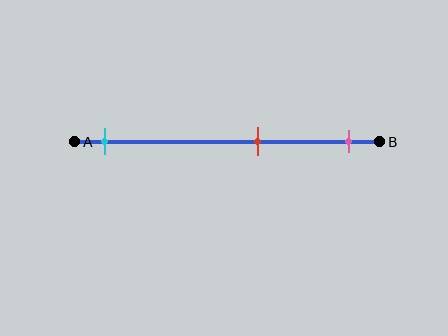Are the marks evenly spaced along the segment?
No, the marks are not evenly spaced.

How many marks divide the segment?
There are 3 marks dividing the segment.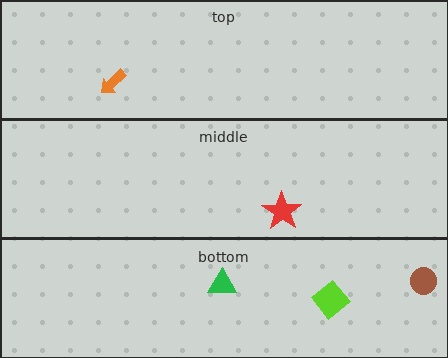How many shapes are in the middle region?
1.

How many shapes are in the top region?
1.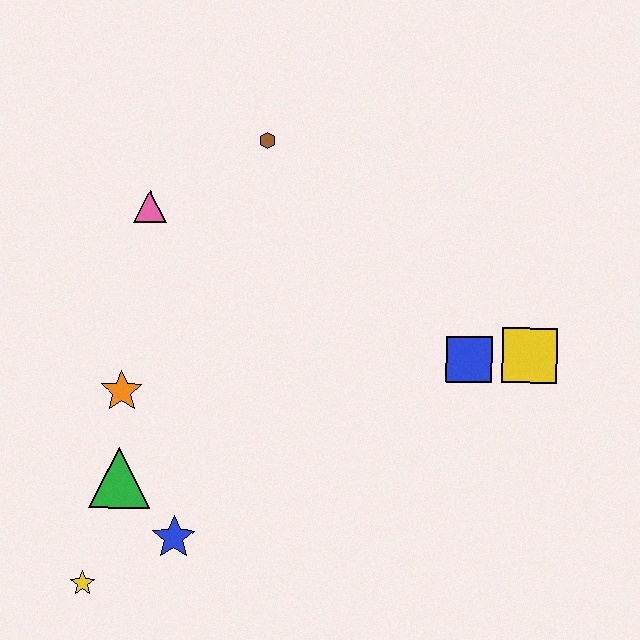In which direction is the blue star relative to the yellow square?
The blue star is to the left of the yellow square.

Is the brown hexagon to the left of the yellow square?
Yes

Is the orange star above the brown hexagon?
No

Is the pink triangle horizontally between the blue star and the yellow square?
No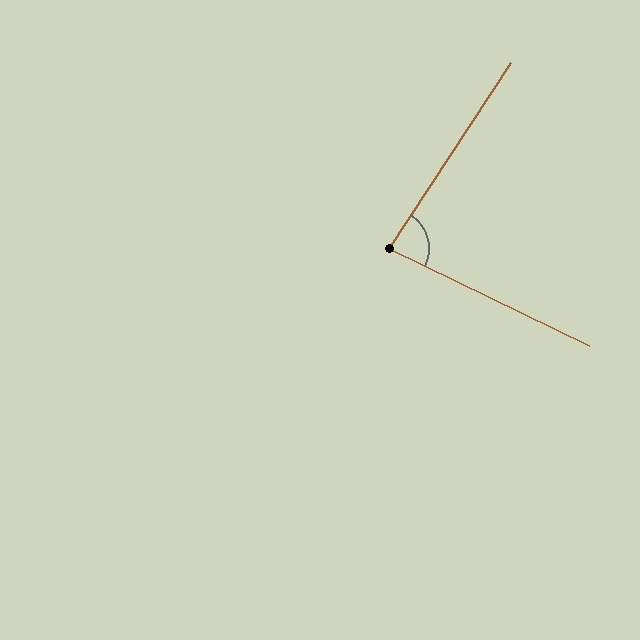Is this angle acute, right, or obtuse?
It is acute.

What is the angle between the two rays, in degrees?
Approximately 83 degrees.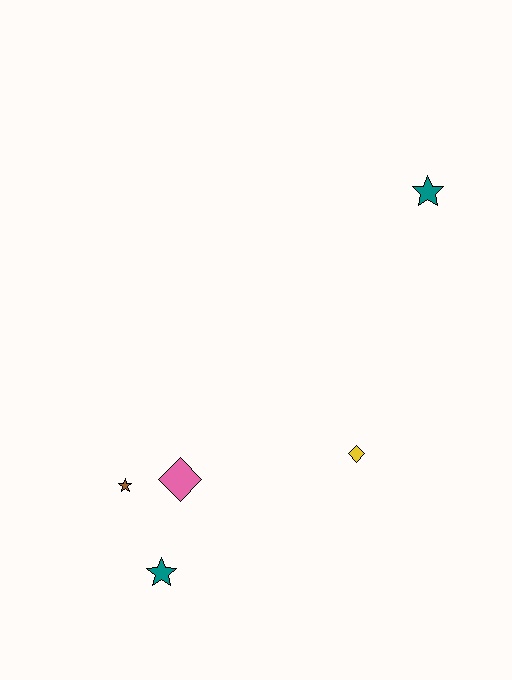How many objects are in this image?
There are 5 objects.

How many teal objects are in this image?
There are 2 teal objects.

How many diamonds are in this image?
There are 2 diamonds.